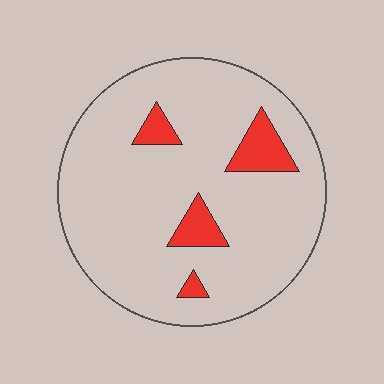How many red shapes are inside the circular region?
4.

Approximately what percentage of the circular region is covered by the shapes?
Approximately 10%.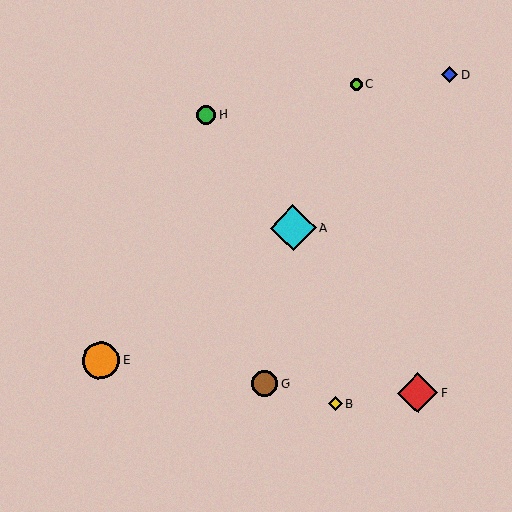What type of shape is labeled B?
Shape B is a yellow diamond.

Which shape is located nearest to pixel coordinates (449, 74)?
The blue diamond (labeled D) at (450, 75) is nearest to that location.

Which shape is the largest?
The cyan diamond (labeled A) is the largest.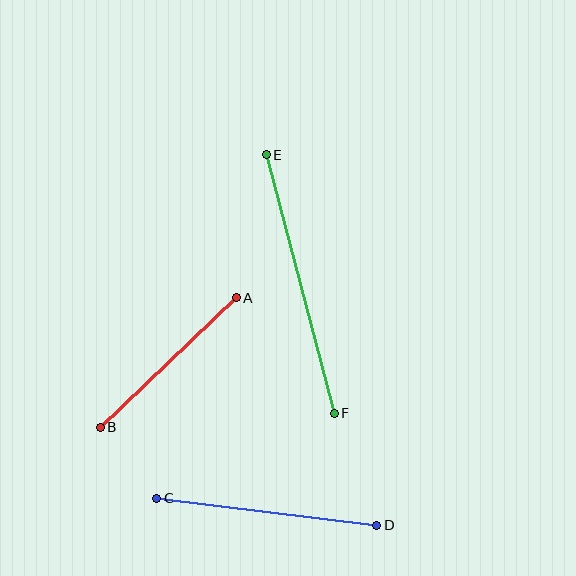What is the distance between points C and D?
The distance is approximately 221 pixels.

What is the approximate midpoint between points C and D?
The midpoint is at approximately (267, 512) pixels.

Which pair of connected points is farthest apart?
Points E and F are farthest apart.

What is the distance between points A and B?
The distance is approximately 188 pixels.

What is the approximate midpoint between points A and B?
The midpoint is at approximately (168, 363) pixels.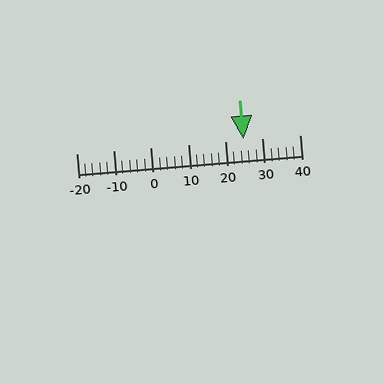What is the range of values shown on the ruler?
The ruler shows values from -20 to 40.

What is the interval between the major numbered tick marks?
The major tick marks are spaced 10 units apart.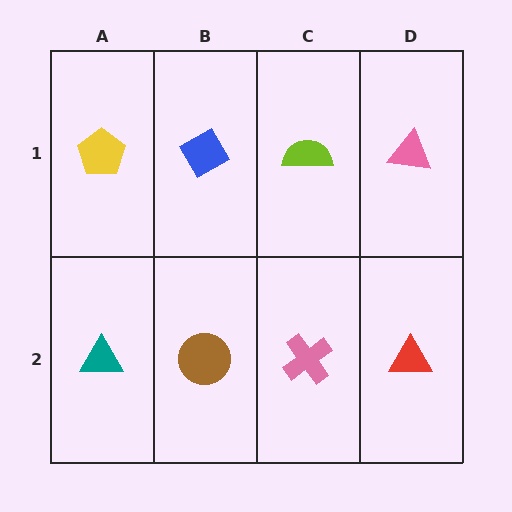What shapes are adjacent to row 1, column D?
A red triangle (row 2, column D), a lime semicircle (row 1, column C).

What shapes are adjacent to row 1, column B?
A brown circle (row 2, column B), a yellow pentagon (row 1, column A), a lime semicircle (row 1, column C).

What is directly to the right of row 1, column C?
A pink triangle.